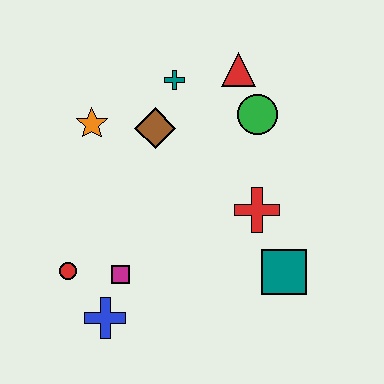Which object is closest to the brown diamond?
The teal cross is closest to the brown diamond.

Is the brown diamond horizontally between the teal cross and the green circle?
No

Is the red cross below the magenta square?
No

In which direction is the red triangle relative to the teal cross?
The red triangle is to the right of the teal cross.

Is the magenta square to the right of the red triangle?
No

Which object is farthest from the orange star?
The teal square is farthest from the orange star.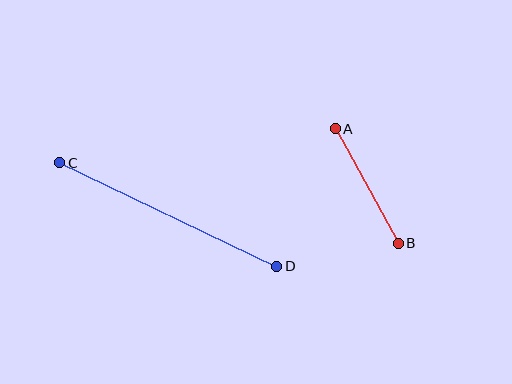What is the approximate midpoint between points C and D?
The midpoint is at approximately (168, 215) pixels.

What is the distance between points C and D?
The distance is approximately 240 pixels.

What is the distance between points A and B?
The distance is approximately 131 pixels.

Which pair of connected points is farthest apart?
Points C and D are farthest apart.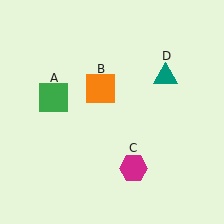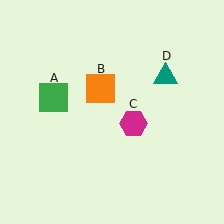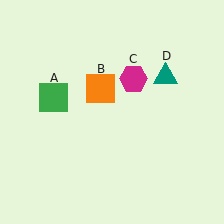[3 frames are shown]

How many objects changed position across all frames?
1 object changed position: magenta hexagon (object C).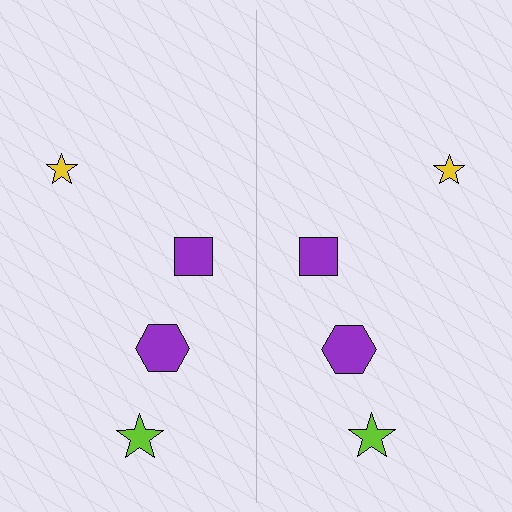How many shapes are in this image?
There are 8 shapes in this image.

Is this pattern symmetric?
Yes, this pattern has bilateral (reflection) symmetry.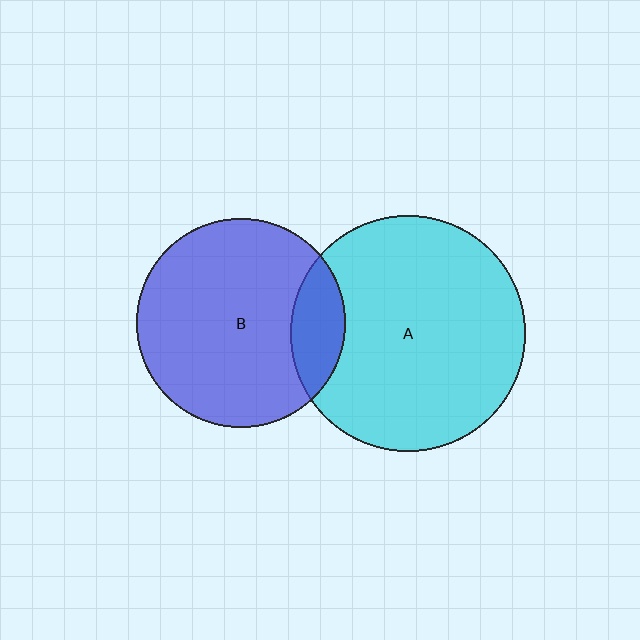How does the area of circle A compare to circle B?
Approximately 1.3 times.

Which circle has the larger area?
Circle A (cyan).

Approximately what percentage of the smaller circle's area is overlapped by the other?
Approximately 15%.